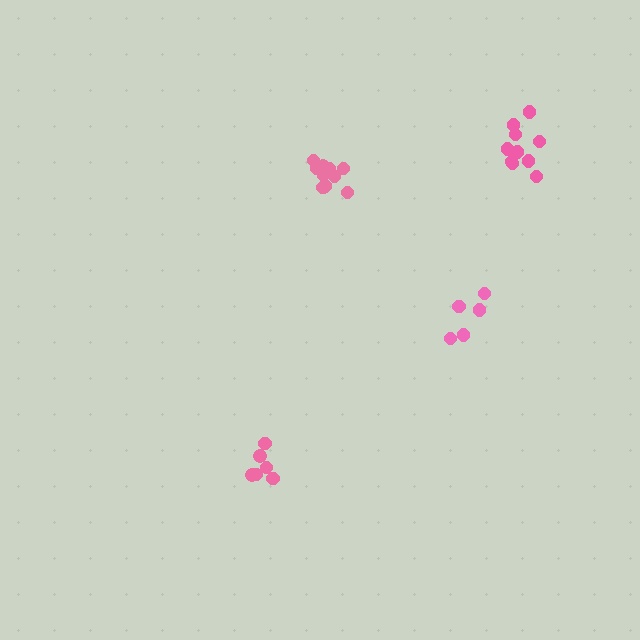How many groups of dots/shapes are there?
There are 4 groups.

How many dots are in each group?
Group 1: 6 dots, Group 2: 10 dots, Group 3: 11 dots, Group 4: 5 dots (32 total).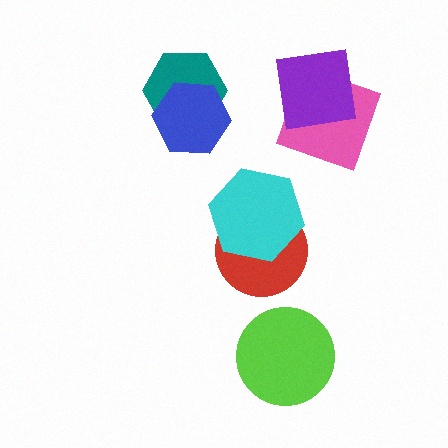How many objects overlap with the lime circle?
0 objects overlap with the lime circle.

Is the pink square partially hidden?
Yes, it is partially covered by another shape.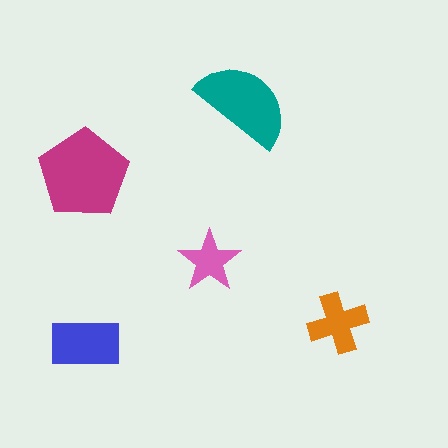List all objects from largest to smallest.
The magenta pentagon, the teal semicircle, the blue rectangle, the orange cross, the pink star.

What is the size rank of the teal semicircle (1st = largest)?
2nd.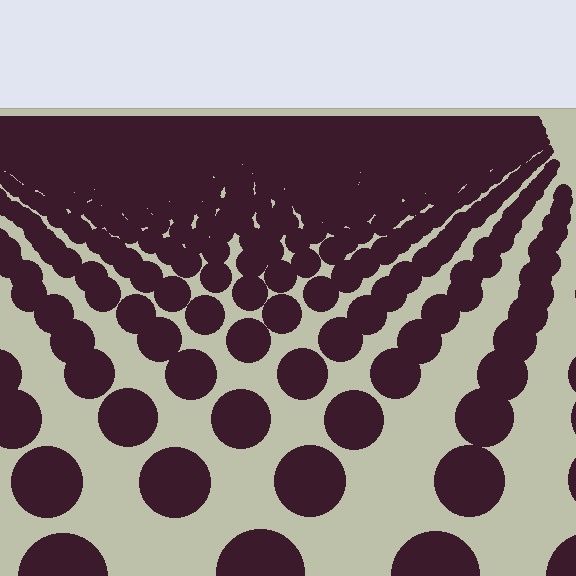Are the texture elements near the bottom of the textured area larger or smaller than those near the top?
Larger. Near the bottom, elements are closer to the viewer and appear at a bigger on-screen size.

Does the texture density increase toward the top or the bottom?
Density increases toward the top.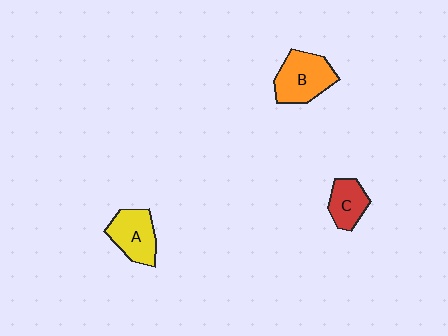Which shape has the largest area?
Shape B (orange).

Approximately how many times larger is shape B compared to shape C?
Approximately 1.6 times.